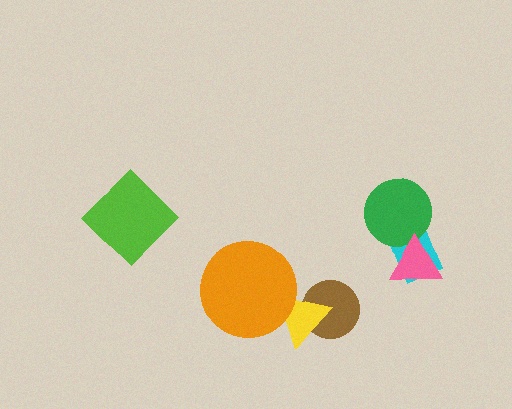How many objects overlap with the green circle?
2 objects overlap with the green circle.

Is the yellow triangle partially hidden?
Yes, it is partially covered by another shape.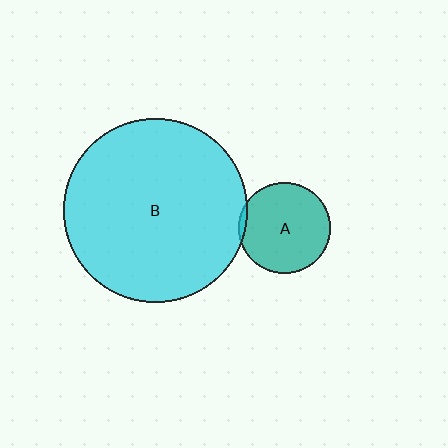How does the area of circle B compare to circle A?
Approximately 4.0 times.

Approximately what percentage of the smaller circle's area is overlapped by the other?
Approximately 5%.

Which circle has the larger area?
Circle B (cyan).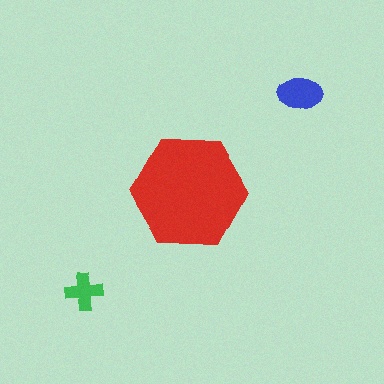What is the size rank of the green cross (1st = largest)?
3rd.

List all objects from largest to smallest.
The red hexagon, the blue ellipse, the green cross.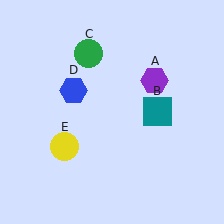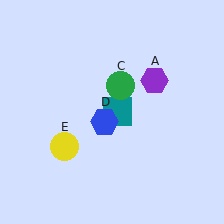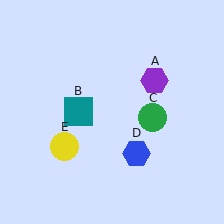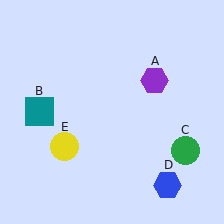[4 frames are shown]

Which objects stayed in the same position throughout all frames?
Purple hexagon (object A) and yellow circle (object E) remained stationary.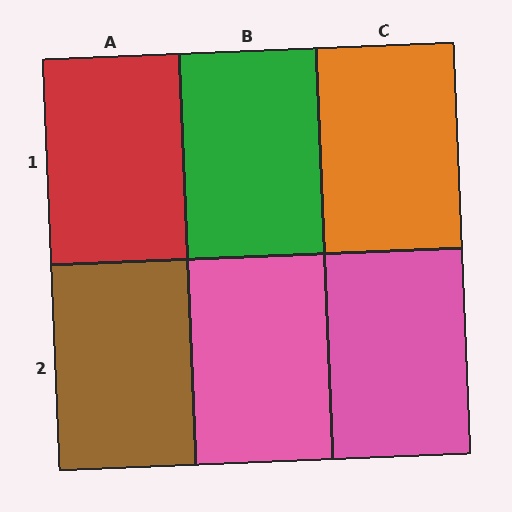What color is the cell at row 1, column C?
Orange.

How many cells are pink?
2 cells are pink.